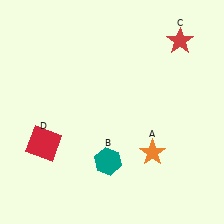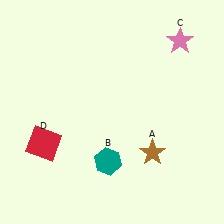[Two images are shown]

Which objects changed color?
A changed from orange to brown. C changed from red to pink.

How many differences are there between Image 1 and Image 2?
There are 2 differences between the two images.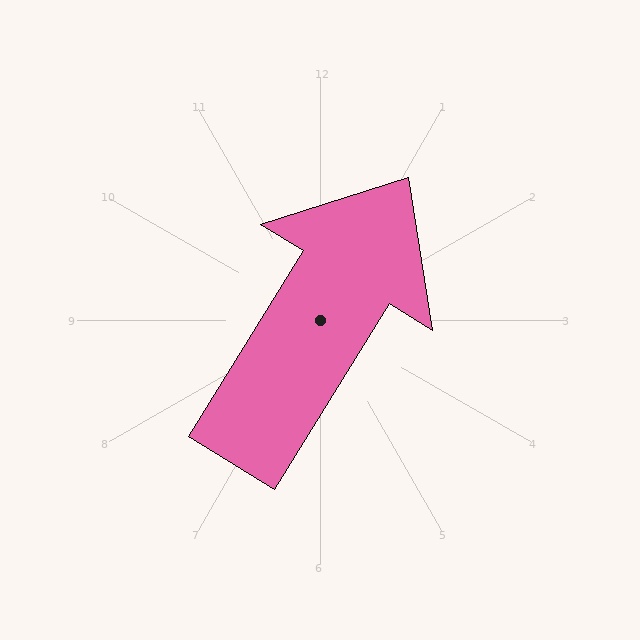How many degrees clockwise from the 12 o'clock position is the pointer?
Approximately 32 degrees.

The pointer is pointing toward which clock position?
Roughly 1 o'clock.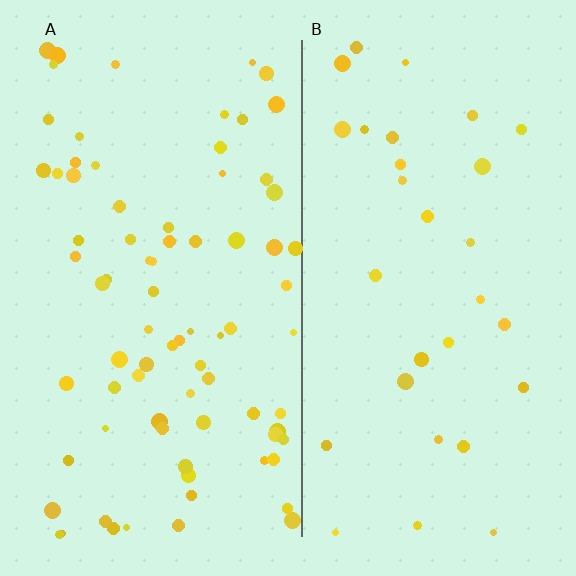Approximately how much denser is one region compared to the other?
Approximately 2.6× — region A over region B.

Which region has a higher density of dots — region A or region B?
A (the left).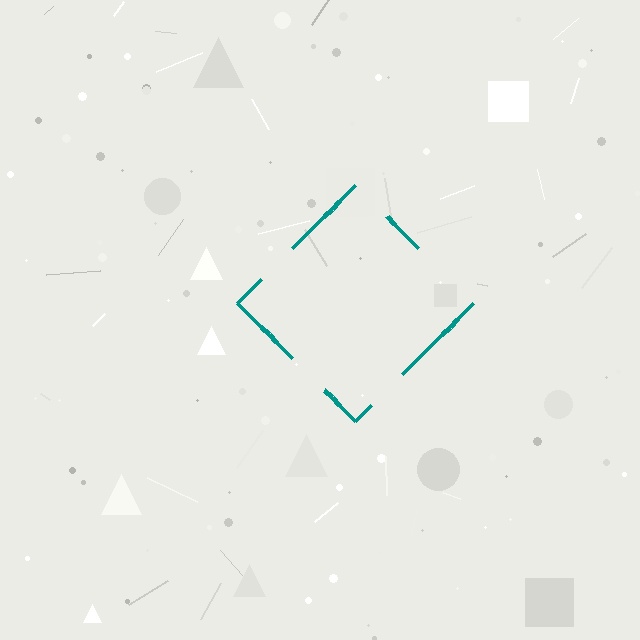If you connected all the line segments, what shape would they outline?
They would outline a diamond.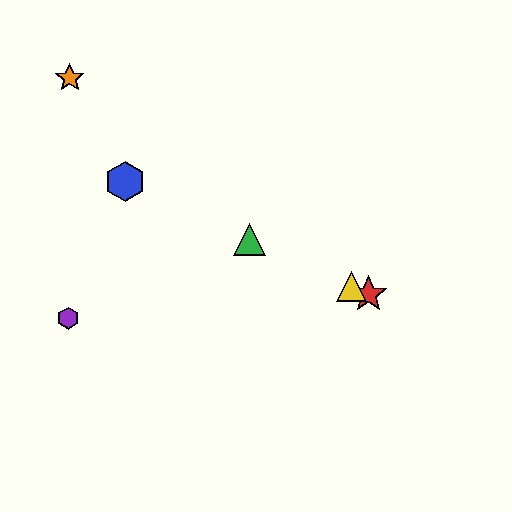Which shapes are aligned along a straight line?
The red star, the blue hexagon, the green triangle, the yellow triangle are aligned along a straight line.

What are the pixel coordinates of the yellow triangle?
The yellow triangle is at (351, 286).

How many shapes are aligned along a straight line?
4 shapes (the red star, the blue hexagon, the green triangle, the yellow triangle) are aligned along a straight line.